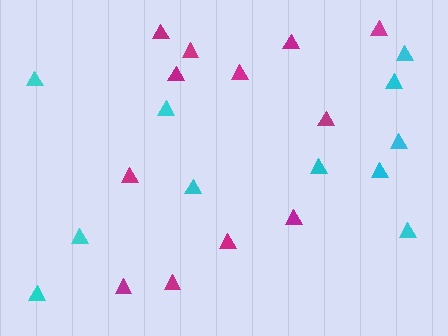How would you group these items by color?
There are 2 groups: one group of cyan triangles (11) and one group of magenta triangles (12).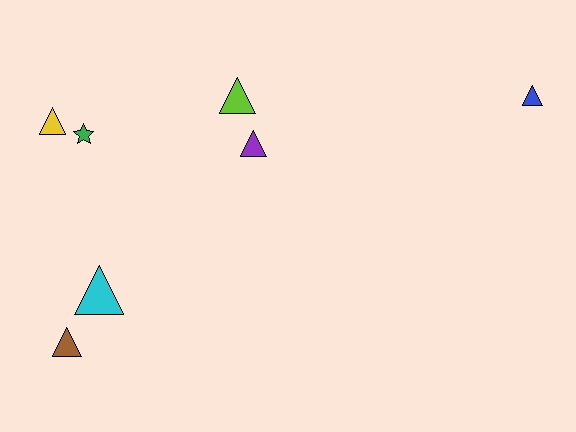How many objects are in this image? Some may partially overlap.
There are 7 objects.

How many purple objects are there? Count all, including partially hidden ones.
There is 1 purple object.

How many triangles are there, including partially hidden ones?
There are 6 triangles.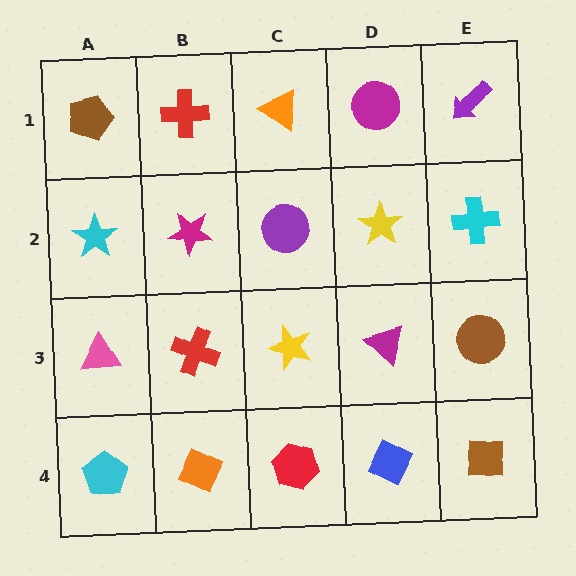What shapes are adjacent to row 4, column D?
A magenta triangle (row 3, column D), a red hexagon (row 4, column C), a brown square (row 4, column E).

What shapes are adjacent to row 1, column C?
A purple circle (row 2, column C), a red cross (row 1, column B), a magenta circle (row 1, column D).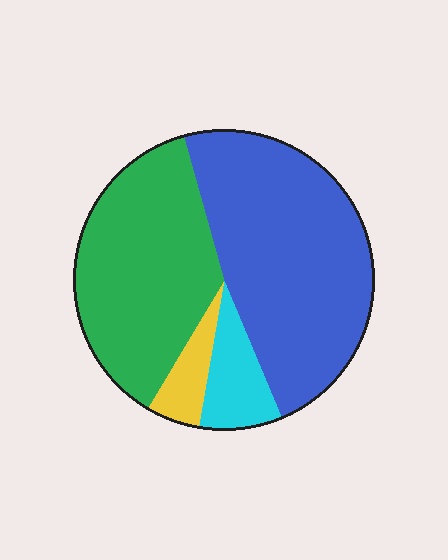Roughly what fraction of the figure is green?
Green covers about 35% of the figure.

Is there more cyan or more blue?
Blue.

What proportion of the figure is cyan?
Cyan covers 9% of the figure.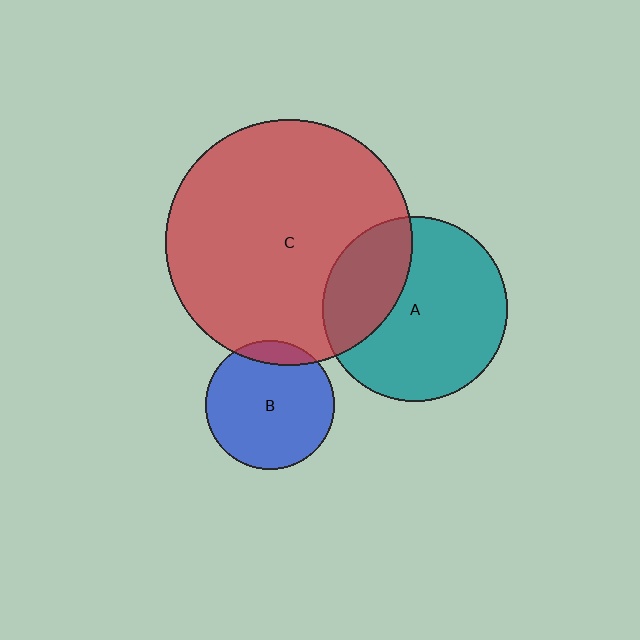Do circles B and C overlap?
Yes.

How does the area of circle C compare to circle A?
Approximately 1.8 times.